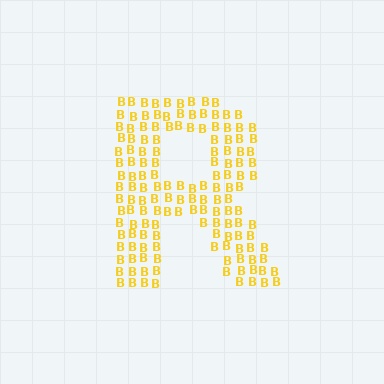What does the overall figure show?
The overall figure shows the letter R.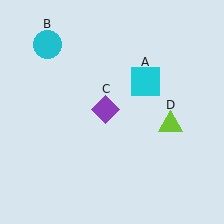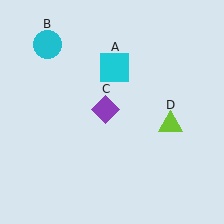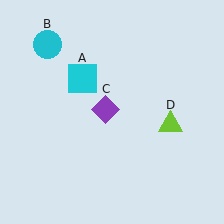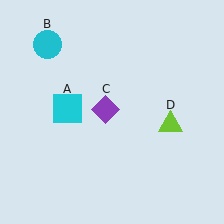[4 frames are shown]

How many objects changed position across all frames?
1 object changed position: cyan square (object A).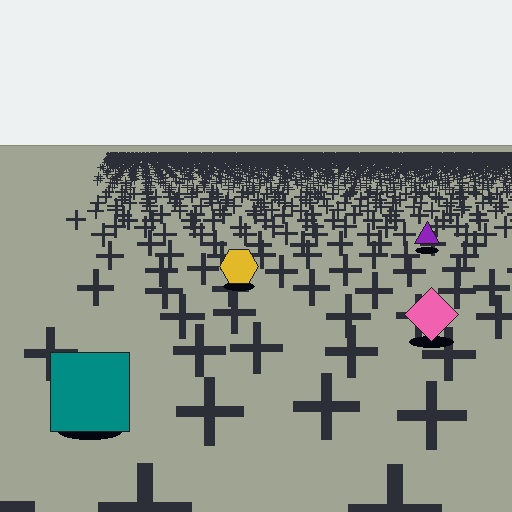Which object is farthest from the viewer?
The purple triangle is farthest from the viewer. It appears smaller and the ground texture around it is denser.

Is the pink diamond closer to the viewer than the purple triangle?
Yes. The pink diamond is closer — you can tell from the texture gradient: the ground texture is coarser near it.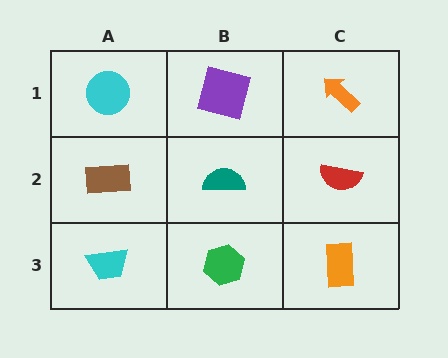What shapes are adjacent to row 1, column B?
A teal semicircle (row 2, column B), a cyan circle (row 1, column A), an orange arrow (row 1, column C).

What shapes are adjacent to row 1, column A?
A brown rectangle (row 2, column A), a purple square (row 1, column B).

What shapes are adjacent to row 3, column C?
A red semicircle (row 2, column C), a green hexagon (row 3, column B).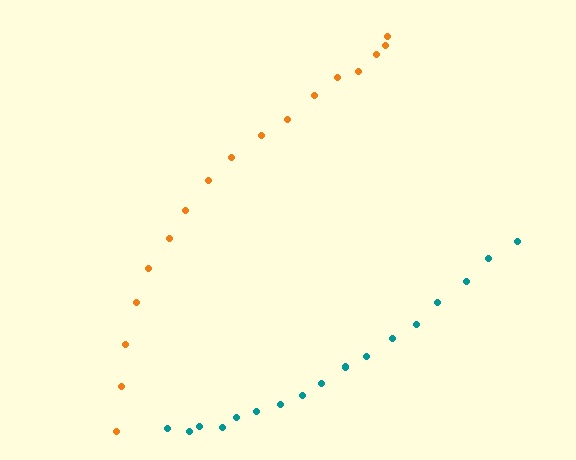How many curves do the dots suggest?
There are 2 distinct paths.